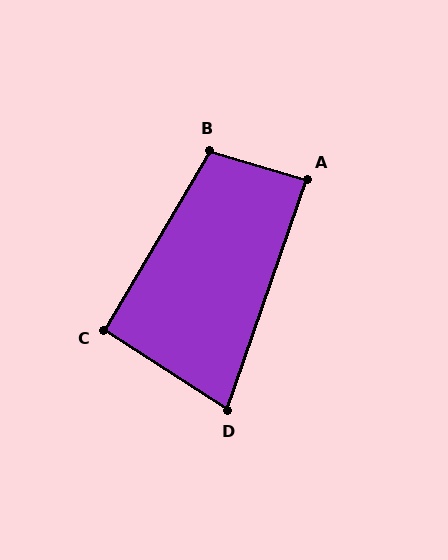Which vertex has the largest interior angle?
B, at approximately 104 degrees.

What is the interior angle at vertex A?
Approximately 88 degrees (approximately right).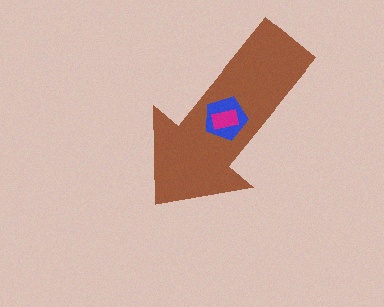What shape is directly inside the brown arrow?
The blue pentagon.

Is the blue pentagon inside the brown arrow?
Yes.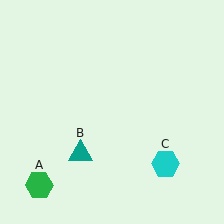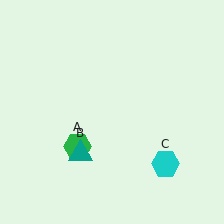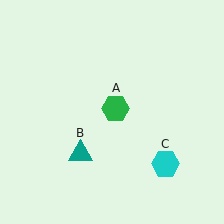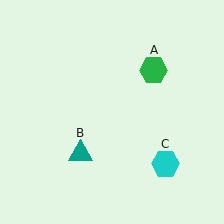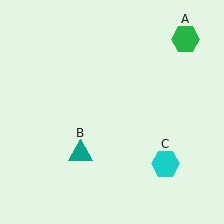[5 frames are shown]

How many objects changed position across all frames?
1 object changed position: green hexagon (object A).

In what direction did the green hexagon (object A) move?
The green hexagon (object A) moved up and to the right.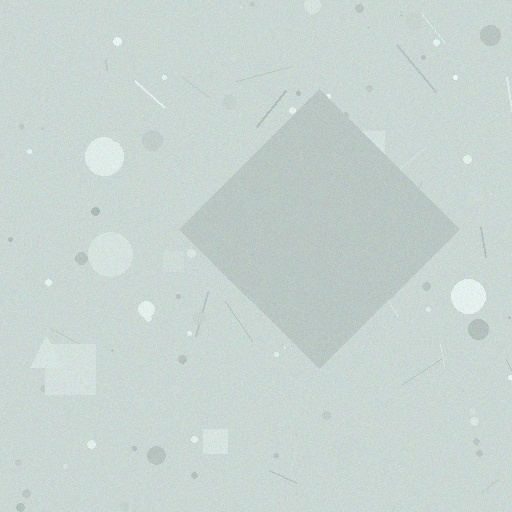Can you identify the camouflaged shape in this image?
The camouflaged shape is a diamond.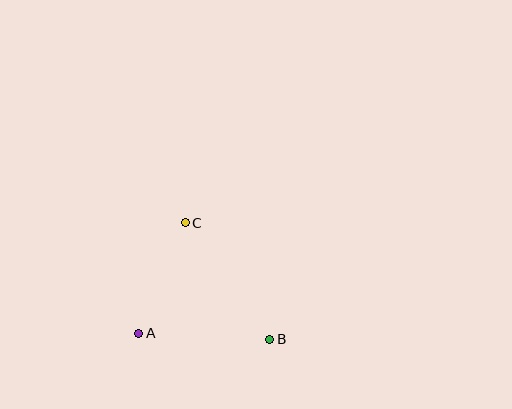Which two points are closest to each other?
Points A and C are closest to each other.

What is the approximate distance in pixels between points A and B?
The distance between A and B is approximately 131 pixels.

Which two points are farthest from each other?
Points B and C are farthest from each other.